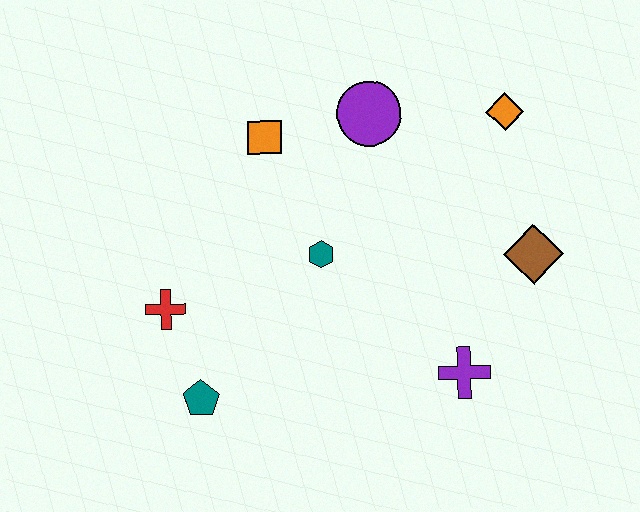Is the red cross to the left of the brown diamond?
Yes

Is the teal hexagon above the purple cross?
Yes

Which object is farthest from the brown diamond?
The red cross is farthest from the brown diamond.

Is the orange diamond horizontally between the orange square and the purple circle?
No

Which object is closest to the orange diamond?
The purple circle is closest to the orange diamond.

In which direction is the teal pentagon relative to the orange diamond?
The teal pentagon is to the left of the orange diamond.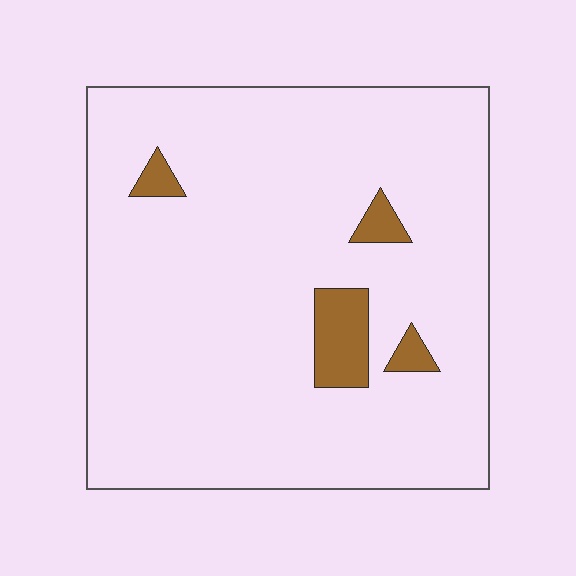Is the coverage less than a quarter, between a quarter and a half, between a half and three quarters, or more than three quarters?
Less than a quarter.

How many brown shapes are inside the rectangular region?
4.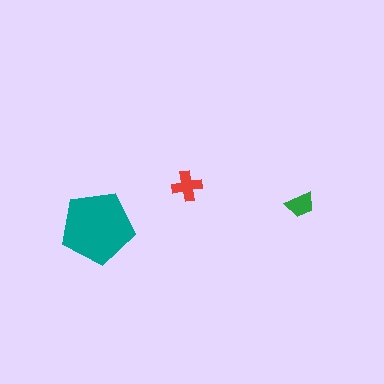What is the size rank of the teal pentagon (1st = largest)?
1st.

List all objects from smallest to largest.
The green trapezoid, the red cross, the teal pentagon.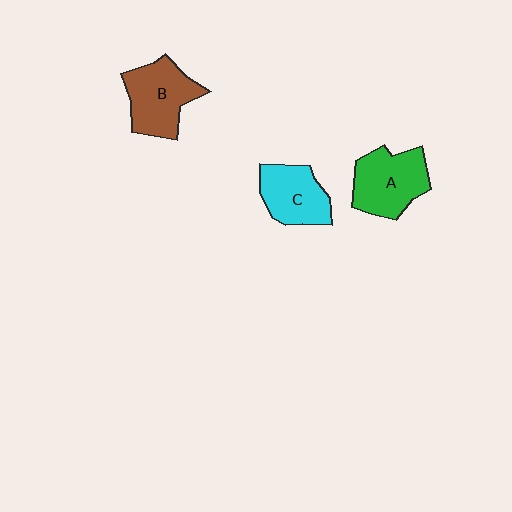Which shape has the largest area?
Shape A (green).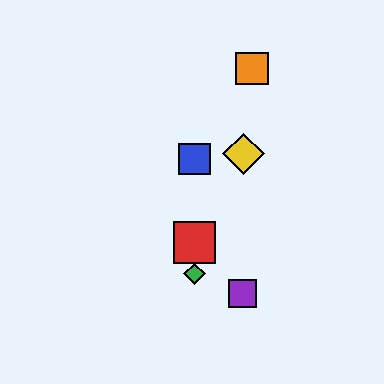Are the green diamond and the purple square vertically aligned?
No, the green diamond is at x≈194 and the purple square is at x≈242.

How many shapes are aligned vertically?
3 shapes (the red square, the blue square, the green diamond) are aligned vertically.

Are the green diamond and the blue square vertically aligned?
Yes, both are at x≈194.